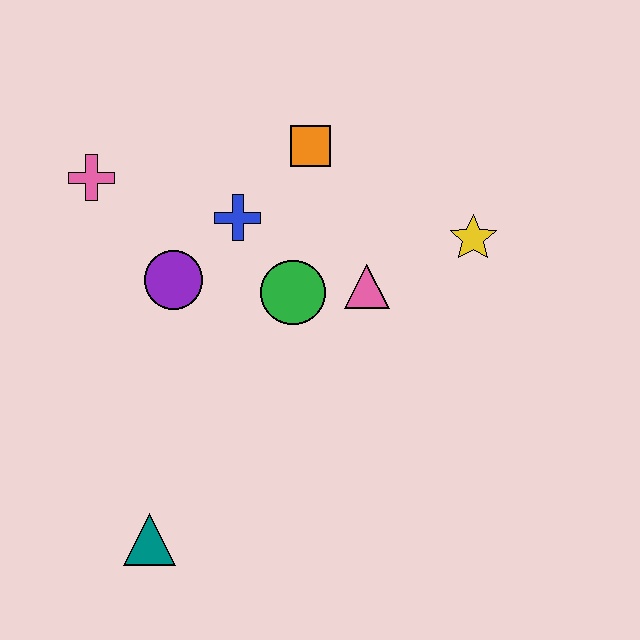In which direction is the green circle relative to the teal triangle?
The green circle is above the teal triangle.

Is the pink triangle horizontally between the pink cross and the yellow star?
Yes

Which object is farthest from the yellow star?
The teal triangle is farthest from the yellow star.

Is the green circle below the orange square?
Yes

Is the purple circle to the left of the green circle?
Yes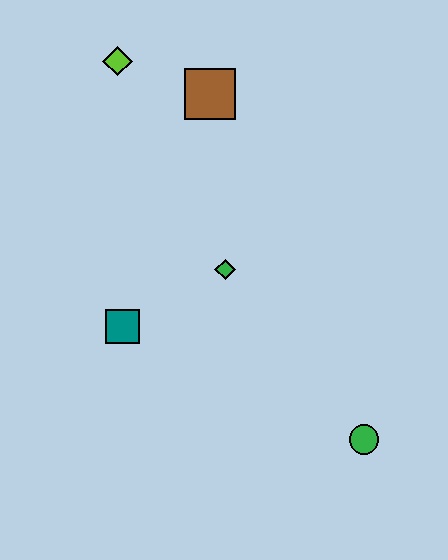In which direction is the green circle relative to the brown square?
The green circle is below the brown square.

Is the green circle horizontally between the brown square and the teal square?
No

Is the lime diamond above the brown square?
Yes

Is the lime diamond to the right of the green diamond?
No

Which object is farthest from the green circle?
The lime diamond is farthest from the green circle.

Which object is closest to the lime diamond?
The brown square is closest to the lime diamond.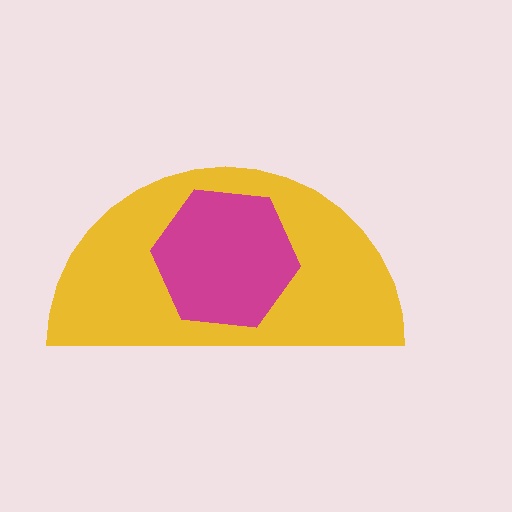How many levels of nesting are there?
2.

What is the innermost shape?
The magenta hexagon.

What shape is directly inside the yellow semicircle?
The magenta hexagon.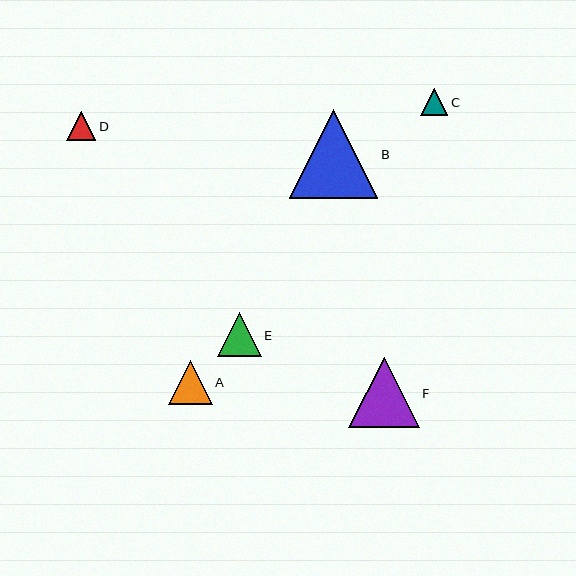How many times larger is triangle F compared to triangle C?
Triangle F is approximately 2.6 times the size of triangle C.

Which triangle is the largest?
Triangle B is the largest with a size of approximately 89 pixels.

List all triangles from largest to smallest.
From largest to smallest: B, F, E, A, D, C.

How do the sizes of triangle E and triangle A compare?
Triangle E and triangle A are approximately the same size.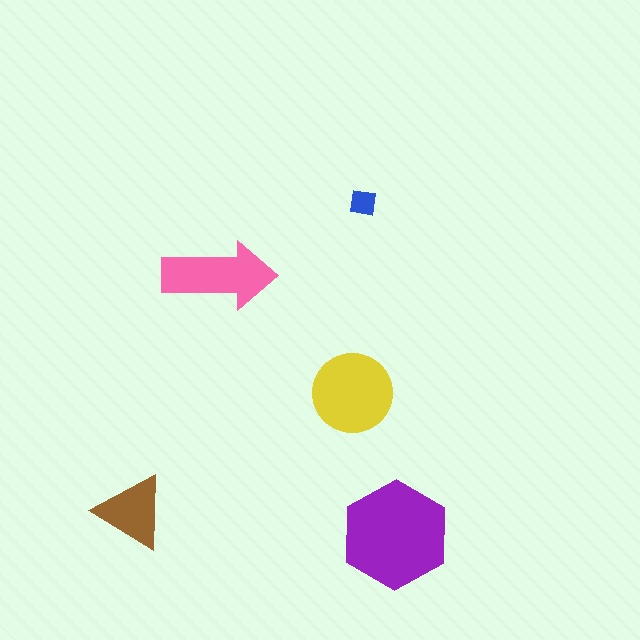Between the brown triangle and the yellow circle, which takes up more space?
The yellow circle.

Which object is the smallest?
The blue square.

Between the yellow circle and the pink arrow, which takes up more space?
The yellow circle.